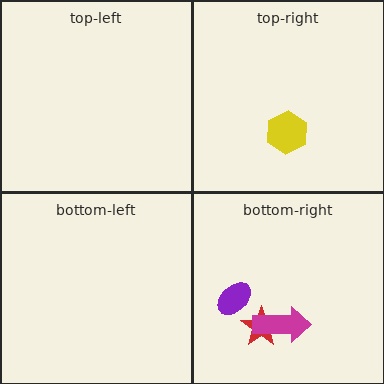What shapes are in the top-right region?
The yellow hexagon.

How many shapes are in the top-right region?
1.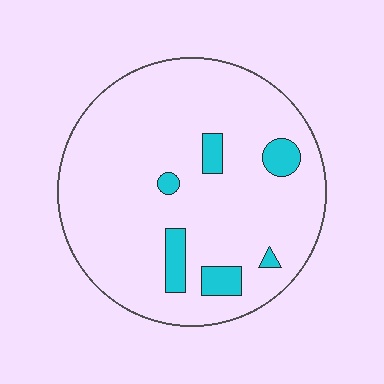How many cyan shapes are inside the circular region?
6.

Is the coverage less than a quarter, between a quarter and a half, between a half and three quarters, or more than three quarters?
Less than a quarter.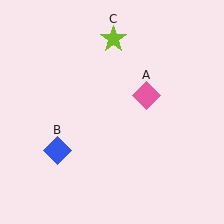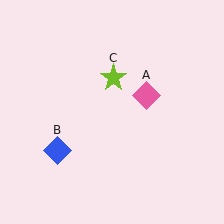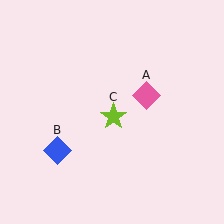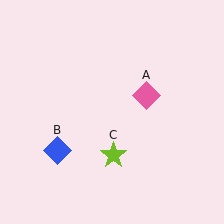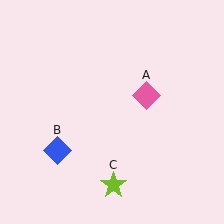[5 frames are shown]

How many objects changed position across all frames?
1 object changed position: lime star (object C).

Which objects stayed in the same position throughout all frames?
Pink diamond (object A) and blue diamond (object B) remained stationary.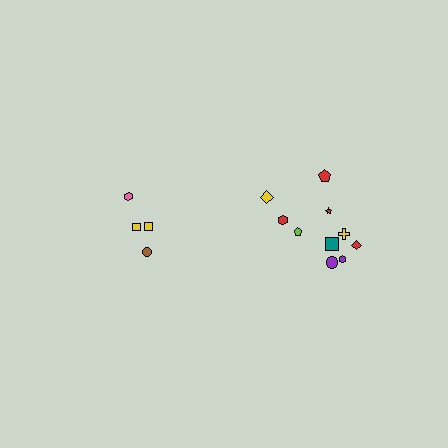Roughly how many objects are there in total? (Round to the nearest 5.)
Roughly 15 objects in total.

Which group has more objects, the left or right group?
The right group.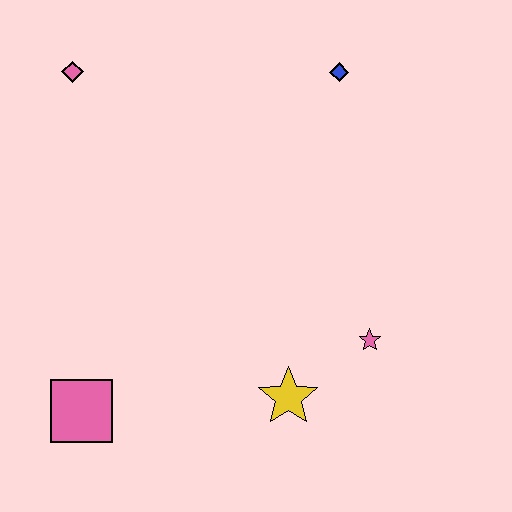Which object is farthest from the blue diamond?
The pink square is farthest from the blue diamond.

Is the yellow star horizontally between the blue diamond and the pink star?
No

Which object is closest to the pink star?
The yellow star is closest to the pink star.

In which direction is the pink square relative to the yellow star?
The pink square is to the left of the yellow star.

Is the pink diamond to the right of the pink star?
No